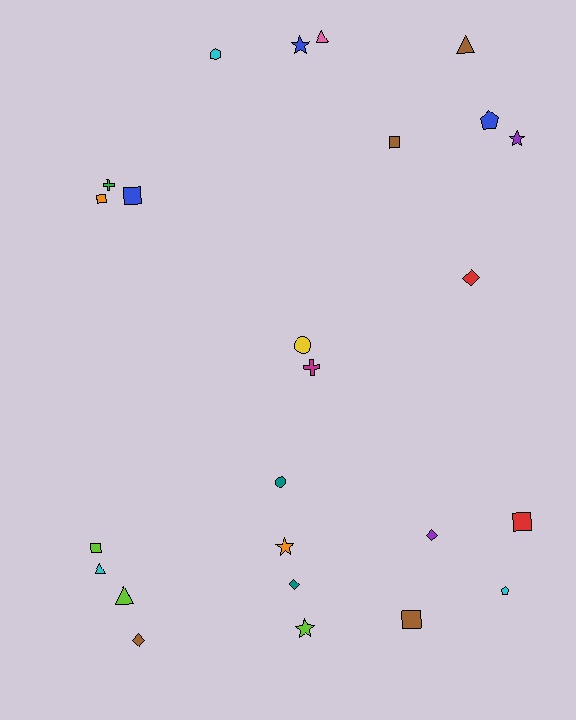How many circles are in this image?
There are 2 circles.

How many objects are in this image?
There are 25 objects.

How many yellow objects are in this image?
There is 1 yellow object.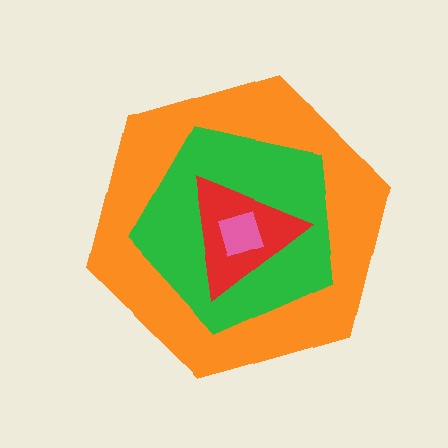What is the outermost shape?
The orange hexagon.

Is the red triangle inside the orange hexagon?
Yes.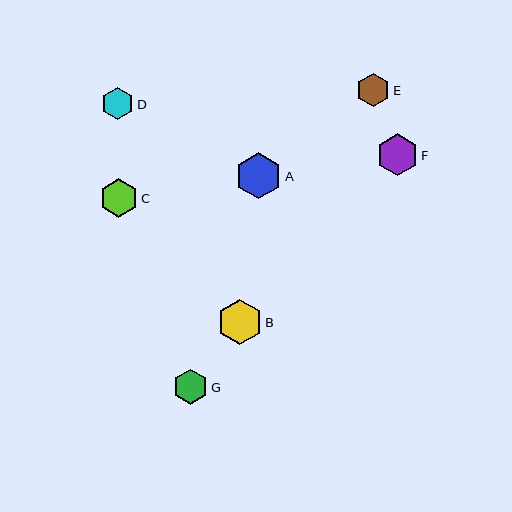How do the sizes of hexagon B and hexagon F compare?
Hexagon B and hexagon F are approximately the same size.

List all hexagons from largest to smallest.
From largest to smallest: A, B, F, C, G, E, D.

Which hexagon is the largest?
Hexagon A is the largest with a size of approximately 46 pixels.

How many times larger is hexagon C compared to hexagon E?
Hexagon C is approximately 1.2 times the size of hexagon E.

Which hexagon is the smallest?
Hexagon D is the smallest with a size of approximately 33 pixels.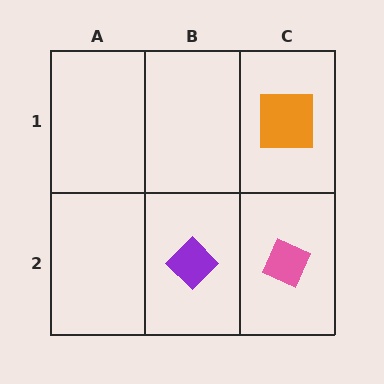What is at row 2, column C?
A pink diamond.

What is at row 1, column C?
An orange square.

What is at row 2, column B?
A purple diamond.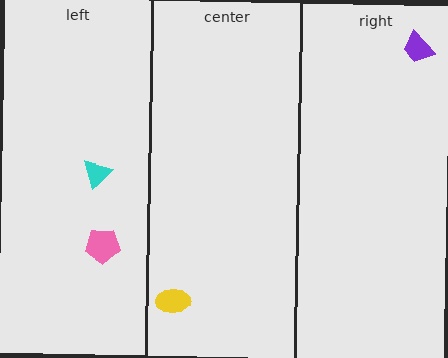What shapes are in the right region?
The purple trapezoid.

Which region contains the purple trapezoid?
The right region.